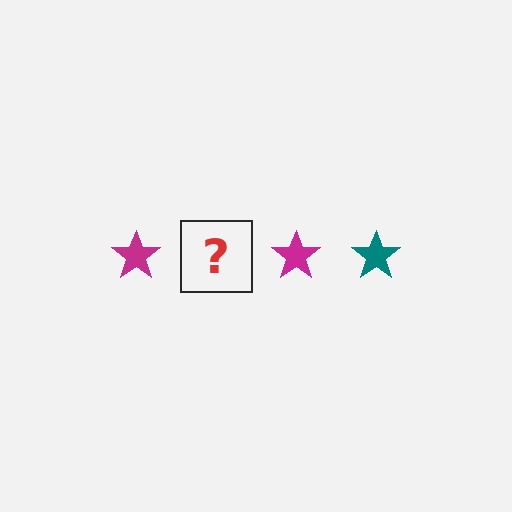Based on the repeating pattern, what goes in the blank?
The blank should be a teal star.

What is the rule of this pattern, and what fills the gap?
The rule is that the pattern cycles through magenta, teal stars. The gap should be filled with a teal star.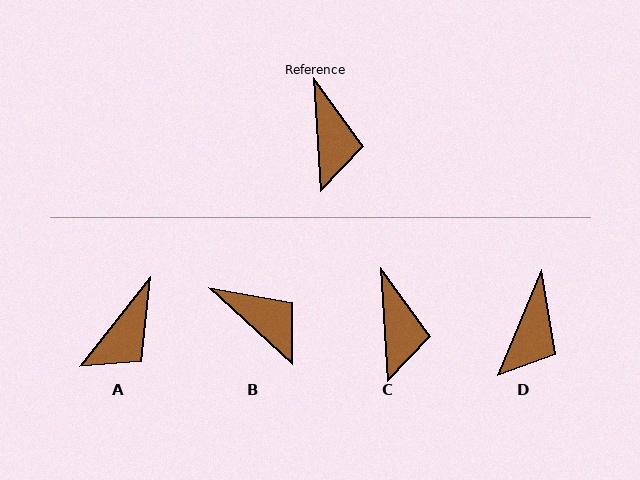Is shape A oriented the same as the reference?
No, it is off by about 42 degrees.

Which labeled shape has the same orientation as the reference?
C.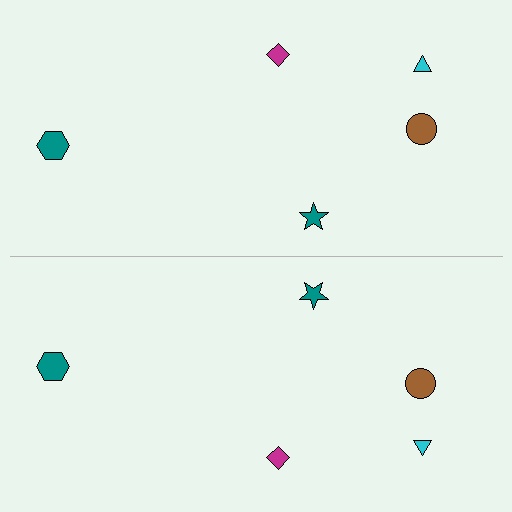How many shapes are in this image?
There are 10 shapes in this image.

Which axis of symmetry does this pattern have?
The pattern has a horizontal axis of symmetry running through the center of the image.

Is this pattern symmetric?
Yes, this pattern has bilateral (reflection) symmetry.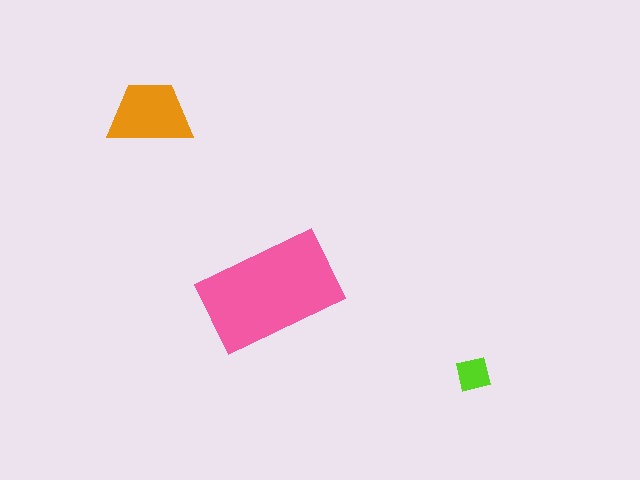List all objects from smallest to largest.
The lime square, the orange trapezoid, the pink rectangle.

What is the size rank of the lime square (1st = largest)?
3rd.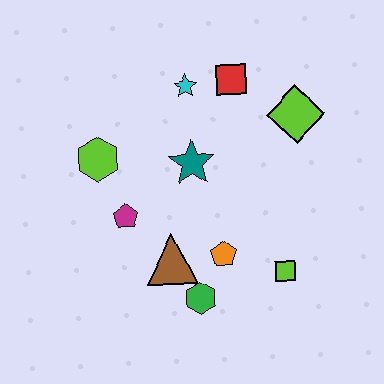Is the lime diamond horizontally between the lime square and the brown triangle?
No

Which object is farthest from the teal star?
The lime square is farthest from the teal star.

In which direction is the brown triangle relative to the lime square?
The brown triangle is to the left of the lime square.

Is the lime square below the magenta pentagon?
Yes